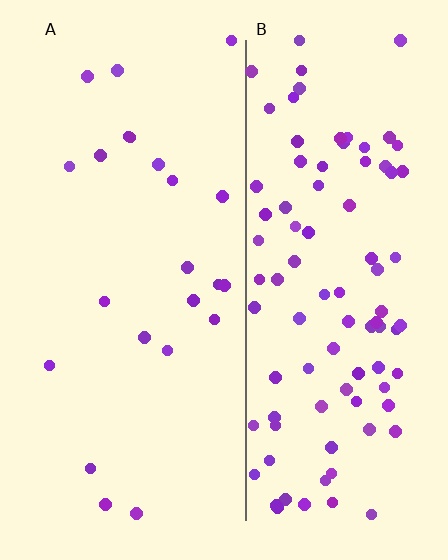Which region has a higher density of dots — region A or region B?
B (the right).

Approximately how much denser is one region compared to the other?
Approximately 4.2× — region B over region A.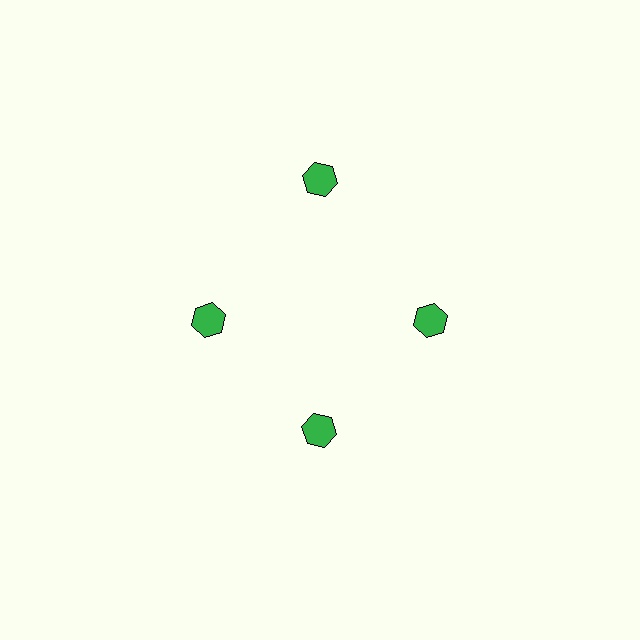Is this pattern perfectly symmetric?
No. The 4 green hexagons are arranged in a ring, but one element near the 12 o'clock position is pushed outward from the center, breaking the 4-fold rotational symmetry.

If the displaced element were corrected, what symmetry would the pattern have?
It would have 4-fold rotational symmetry — the pattern would map onto itself every 90 degrees.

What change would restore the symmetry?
The symmetry would be restored by moving it inward, back onto the ring so that all 4 hexagons sit at equal angles and equal distance from the center.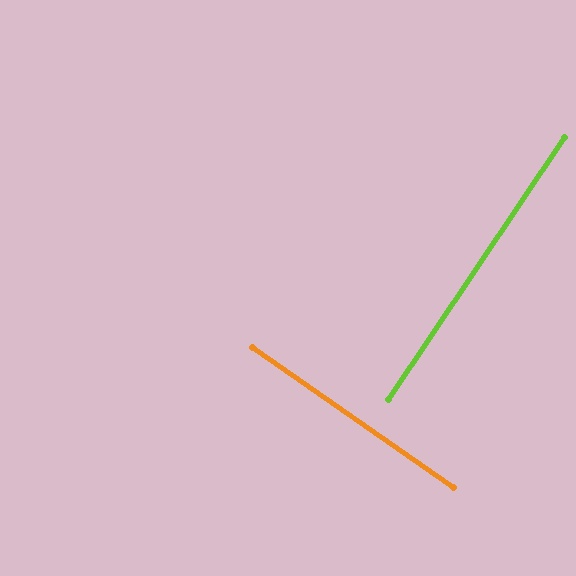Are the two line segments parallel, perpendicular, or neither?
Perpendicular — they meet at approximately 89°.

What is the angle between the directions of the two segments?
Approximately 89 degrees.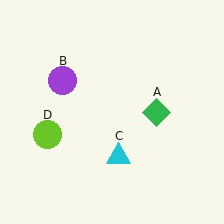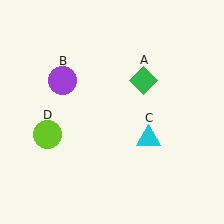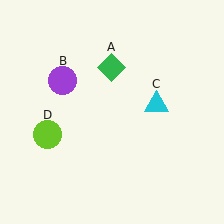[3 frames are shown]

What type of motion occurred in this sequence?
The green diamond (object A), cyan triangle (object C) rotated counterclockwise around the center of the scene.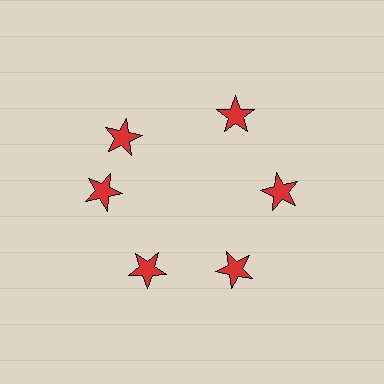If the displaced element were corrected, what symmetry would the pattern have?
It would have 6-fold rotational symmetry — the pattern would map onto itself every 60 degrees.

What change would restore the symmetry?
The symmetry would be restored by rotating it back into even spacing with its neighbors so that all 6 stars sit at equal angles and equal distance from the center.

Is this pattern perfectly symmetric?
No. The 6 red stars are arranged in a ring, but one element near the 11 o'clock position is rotated out of alignment along the ring, breaking the 6-fold rotational symmetry.